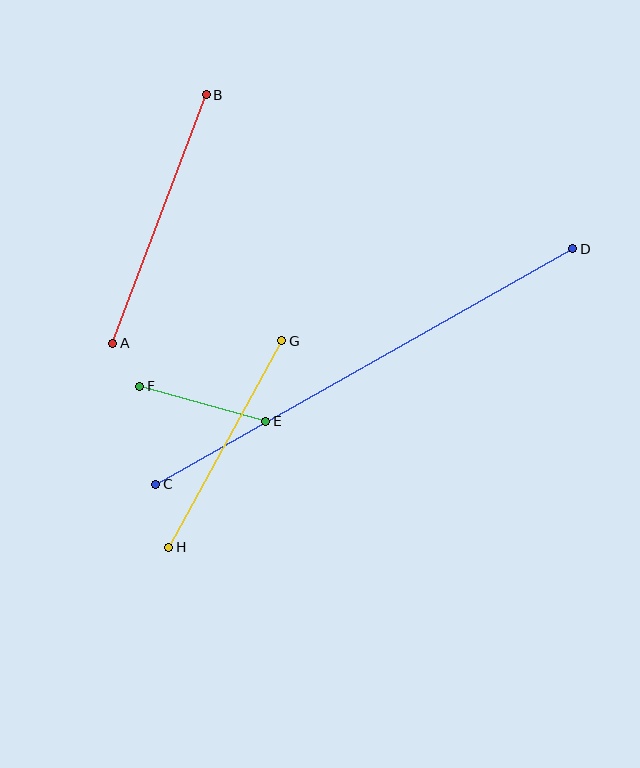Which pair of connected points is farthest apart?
Points C and D are farthest apart.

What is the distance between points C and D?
The distance is approximately 479 pixels.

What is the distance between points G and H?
The distance is approximately 235 pixels.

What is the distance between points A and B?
The distance is approximately 265 pixels.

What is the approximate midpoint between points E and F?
The midpoint is at approximately (203, 404) pixels.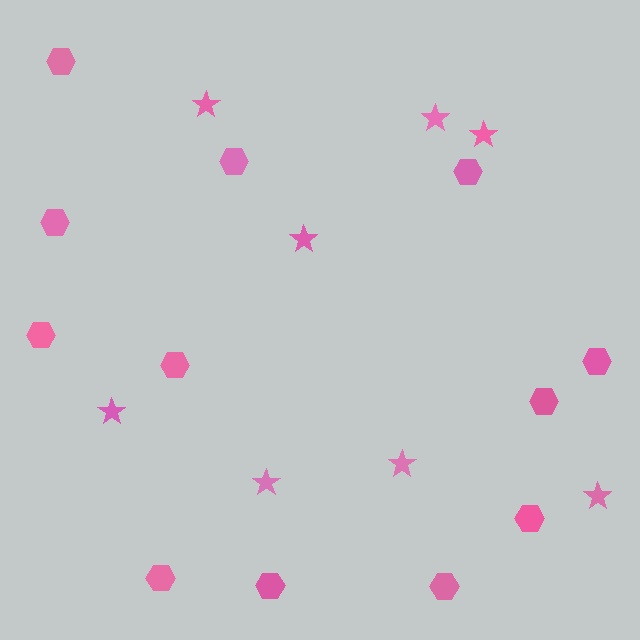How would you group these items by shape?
There are 2 groups: one group of stars (8) and one group of hexagons (12).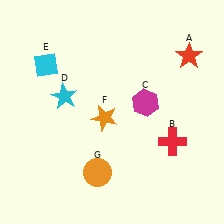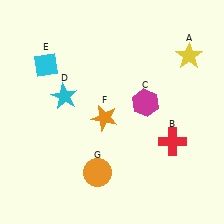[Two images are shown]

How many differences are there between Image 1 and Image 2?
There is 1 difference between the two images.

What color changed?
The star (A) changed from red in Image 1 to yellow in Image 2.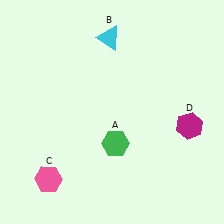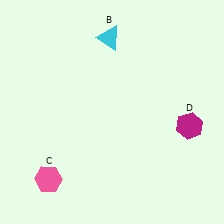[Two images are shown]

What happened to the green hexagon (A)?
The green hexagon (A) was removed in Image 2. It was in the bottom-right area of Image 1.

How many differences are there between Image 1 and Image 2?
There is 1 difference between the two images.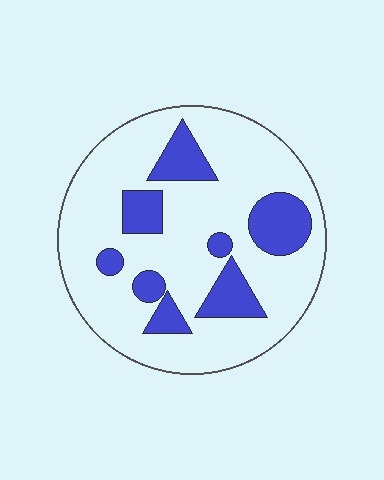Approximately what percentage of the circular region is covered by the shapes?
Approximately 20%.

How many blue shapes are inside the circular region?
8.